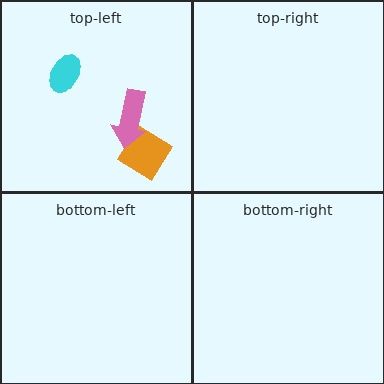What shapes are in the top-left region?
The cyan ellipse, the orange diamond, the pink arrow.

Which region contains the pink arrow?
The top-left region.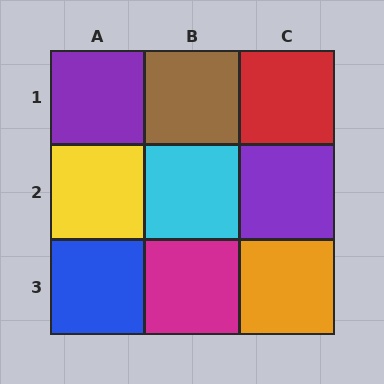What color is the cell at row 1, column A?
Purple.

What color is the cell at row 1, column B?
Brown.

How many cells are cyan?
1 cell is cyan.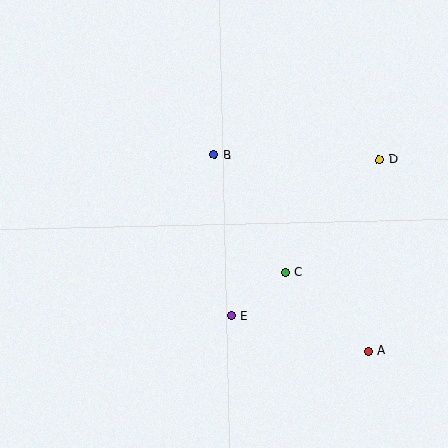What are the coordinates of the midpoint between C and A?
The midpoint between C and A is at (327, 312).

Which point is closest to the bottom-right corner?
Point A is closest to the bottom-right corner.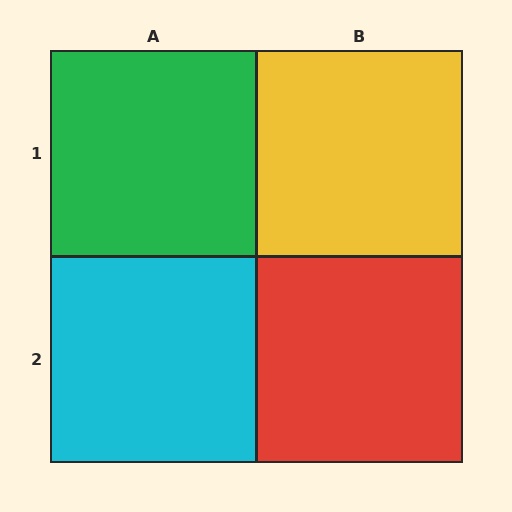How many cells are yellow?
1 cell is yellow.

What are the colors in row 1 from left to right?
Green, yellow.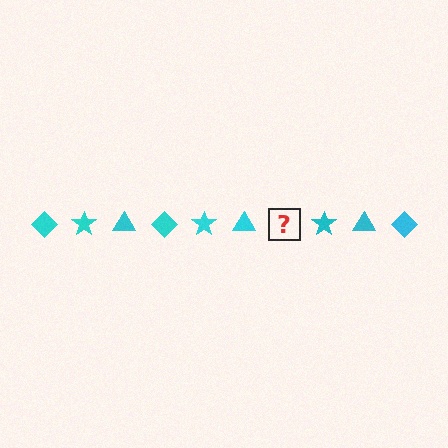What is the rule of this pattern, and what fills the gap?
The rule is that the pattern cycles through diamond, star, triangle shapes in cyan. The gap should be filled with a cyan diamond.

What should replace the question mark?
The question mark should be replaced with a cyan diamond.